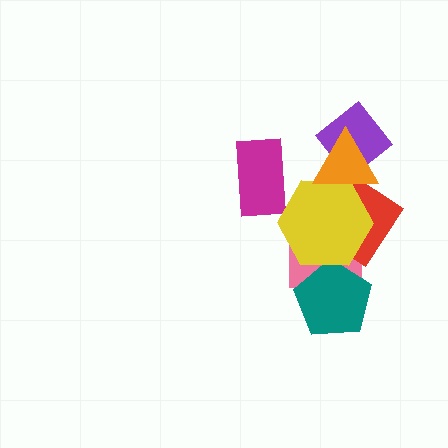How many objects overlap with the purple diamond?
1 object overlaps with the purple diamond.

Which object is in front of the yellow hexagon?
The orange triangle is in front of the yellow hexagon.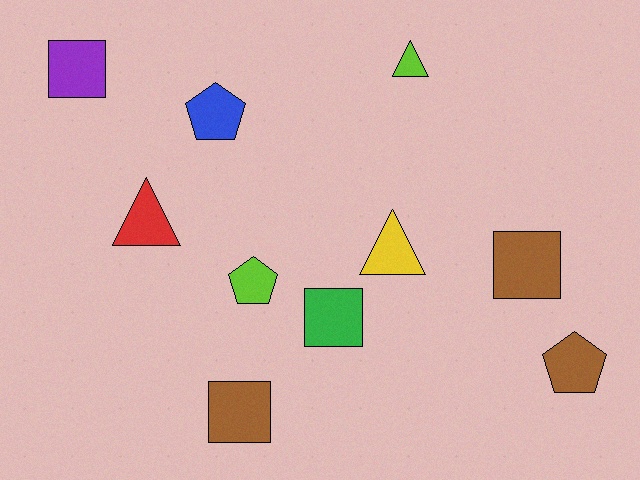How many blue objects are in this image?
There is 1 blue object.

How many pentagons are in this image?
There are 3 pentagons.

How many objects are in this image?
There are 10 objects.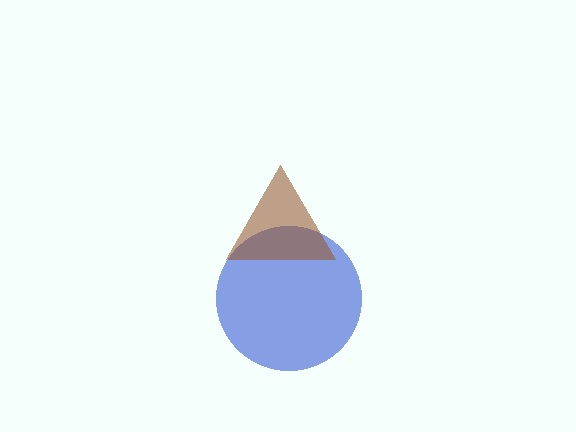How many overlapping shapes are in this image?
There are 2 overlapping shapes in the image.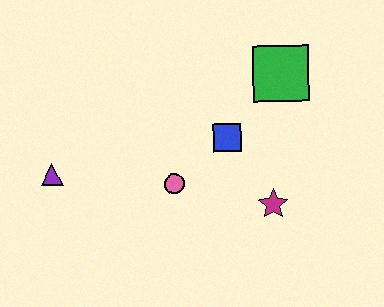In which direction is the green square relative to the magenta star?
The green square is above the magenta star.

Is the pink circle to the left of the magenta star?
Yes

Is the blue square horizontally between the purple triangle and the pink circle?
No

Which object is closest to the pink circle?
The blue square is closest to the pink circle.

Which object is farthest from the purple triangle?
The green square is farthest from the purple triangle.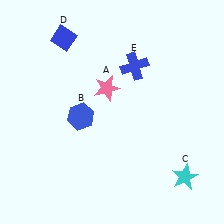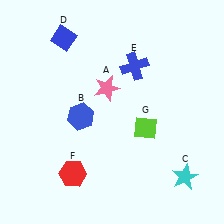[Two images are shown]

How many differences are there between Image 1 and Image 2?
There are 2 differences between the two images.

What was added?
A red hexagon (F), a lime diamond (G) were added in Image 2.